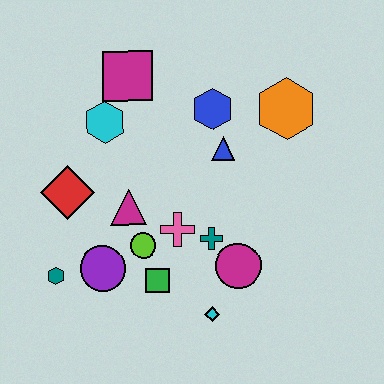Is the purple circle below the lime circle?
Yes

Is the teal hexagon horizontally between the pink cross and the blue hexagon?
No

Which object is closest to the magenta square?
The cyan hexagon is closest to the magenta square.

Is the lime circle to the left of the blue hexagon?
Yes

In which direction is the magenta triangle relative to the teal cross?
The magenta triangle is to the left of the teal cross.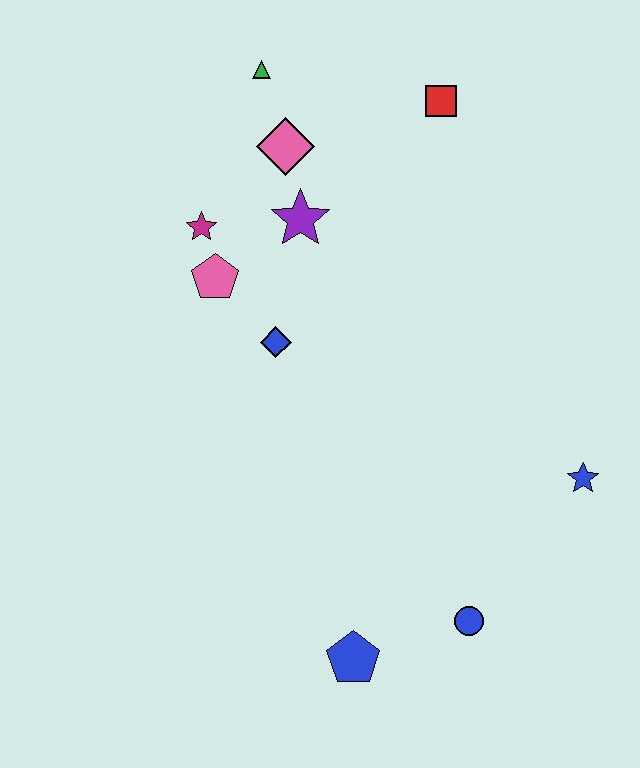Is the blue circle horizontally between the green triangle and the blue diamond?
No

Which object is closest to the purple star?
The pink diamond is closest to the purple star.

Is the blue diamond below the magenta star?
Yes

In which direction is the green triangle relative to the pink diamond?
The green triangle is above the pink diamond.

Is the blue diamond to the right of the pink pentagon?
Yes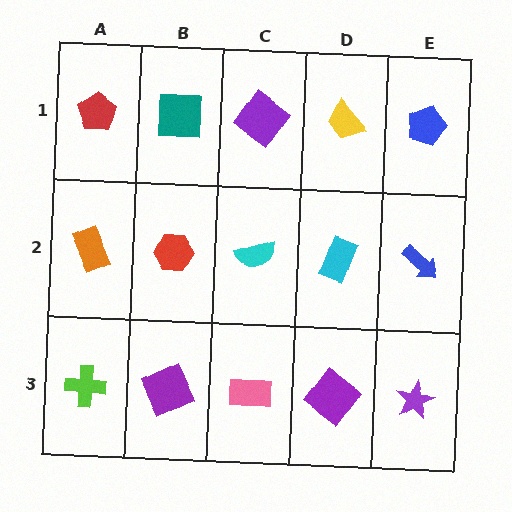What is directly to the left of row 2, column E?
A cyan rectangle.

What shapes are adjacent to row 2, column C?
A purple diamond (row 1, column C), a pink rectangle (row 3, column C), a red hexagon (row 2, column B), a cyan rectangle (row 2, column D).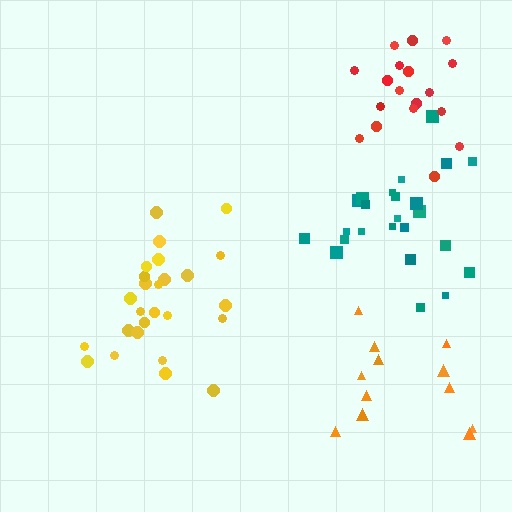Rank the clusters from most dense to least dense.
red, teal, yellow, orange.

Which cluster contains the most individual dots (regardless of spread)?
Yellow (26).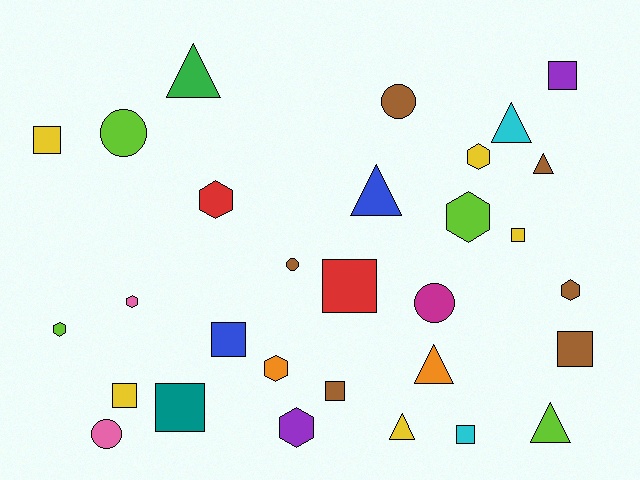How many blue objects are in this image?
There are 2 blue objects.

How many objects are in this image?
There are 30 objects.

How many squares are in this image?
There are 10 squares.